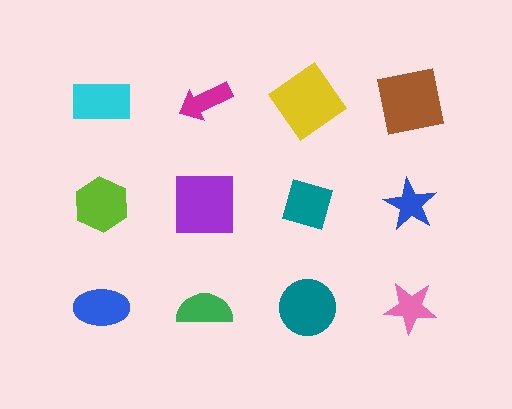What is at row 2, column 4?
A blue star.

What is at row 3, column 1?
A blue ellipse.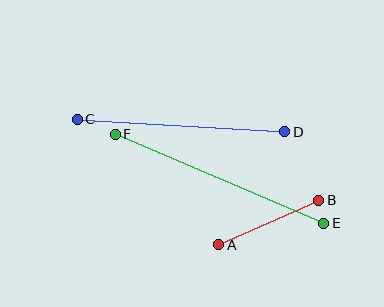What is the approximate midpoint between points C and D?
The midpoint is at approximately (181, 125) pixels.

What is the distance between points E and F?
The distance is approximately 227 pixels.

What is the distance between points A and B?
The distance is approximately 110 pixels.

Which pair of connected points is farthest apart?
Points E and F are farthest apart.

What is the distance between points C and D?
The distance is approximately 208 pixels.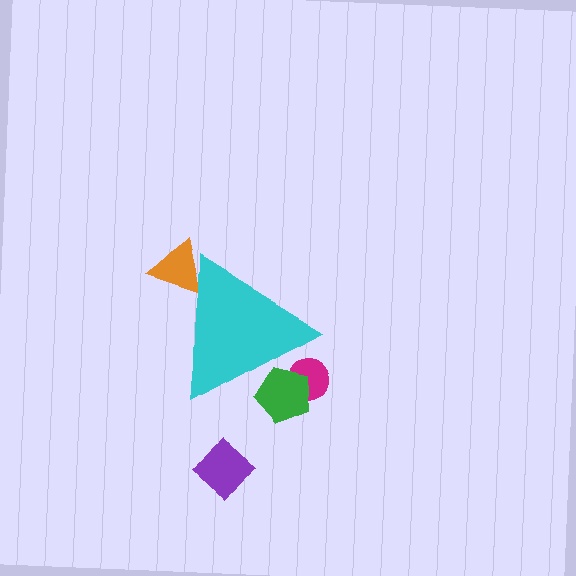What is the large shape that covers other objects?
A cyan triangle.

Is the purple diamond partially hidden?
No, the purple diamond is fully visible.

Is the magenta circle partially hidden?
Yes, the magenta circle is partially hidden behind the cyan triangle.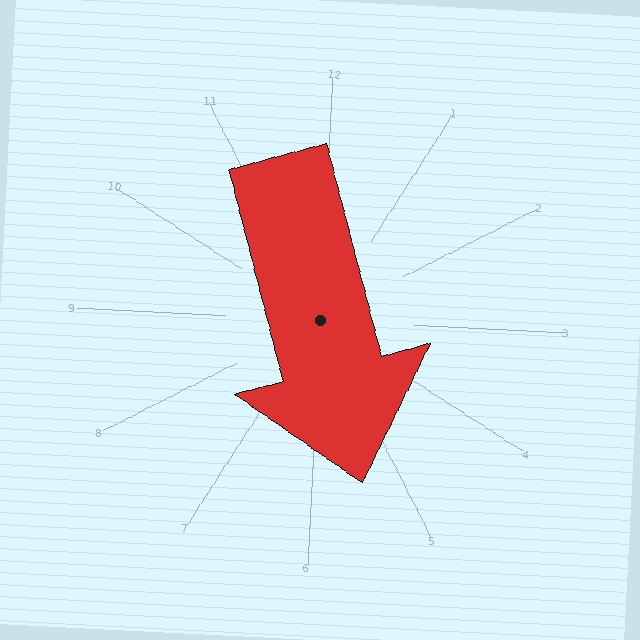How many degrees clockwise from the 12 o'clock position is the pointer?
Approximately 163 degrees.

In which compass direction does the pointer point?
South.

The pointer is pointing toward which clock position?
Roughly 5 o'clock.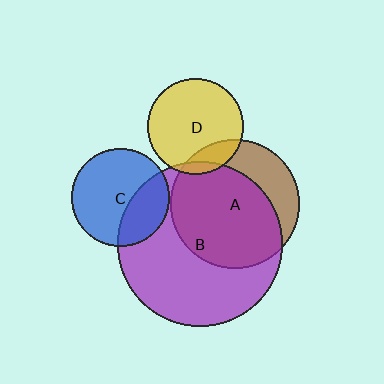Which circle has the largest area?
Circle B (purple).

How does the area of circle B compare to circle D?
Approximately 2.9 times.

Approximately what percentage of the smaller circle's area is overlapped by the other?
Approximately 70%.